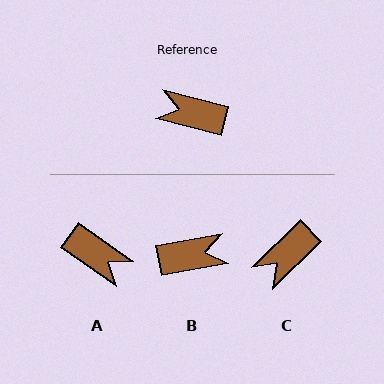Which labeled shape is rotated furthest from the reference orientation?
A, about 159 degrees away.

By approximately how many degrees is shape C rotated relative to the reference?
Approximately 58 degrees counter-clockwise.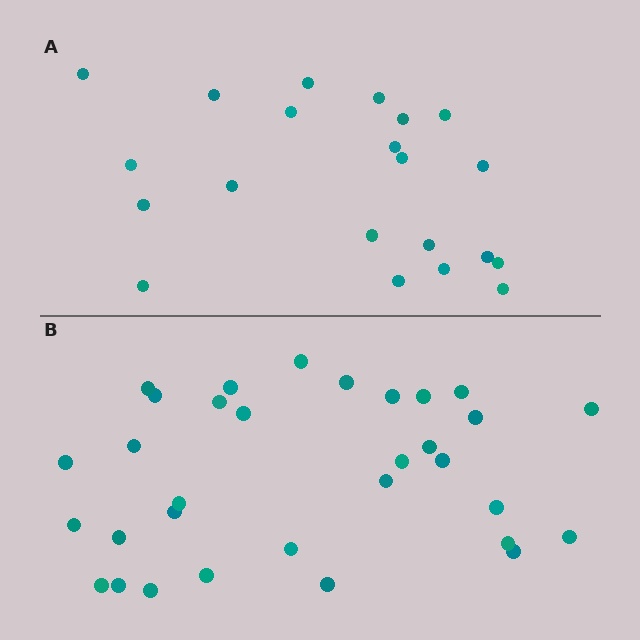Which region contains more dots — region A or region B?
Region B (the bottom region) has more dots.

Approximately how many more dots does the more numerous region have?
Region B has roughly 12 or so more dots than region A.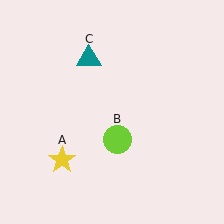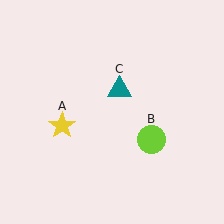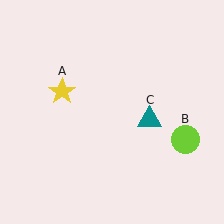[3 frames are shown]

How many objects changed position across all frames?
3 objects changed position: yellow star (object A), lime circle (object B), teal triangle (object C).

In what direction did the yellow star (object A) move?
The yellow star (object A) moved up.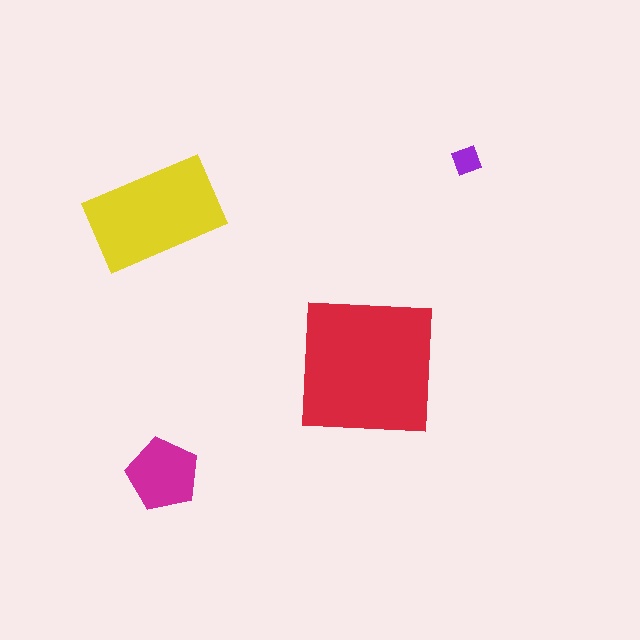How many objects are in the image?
There are 4 objects in the image.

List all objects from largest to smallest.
The red square, the yellow rectangle, the magenta pentagon, the purple diamond.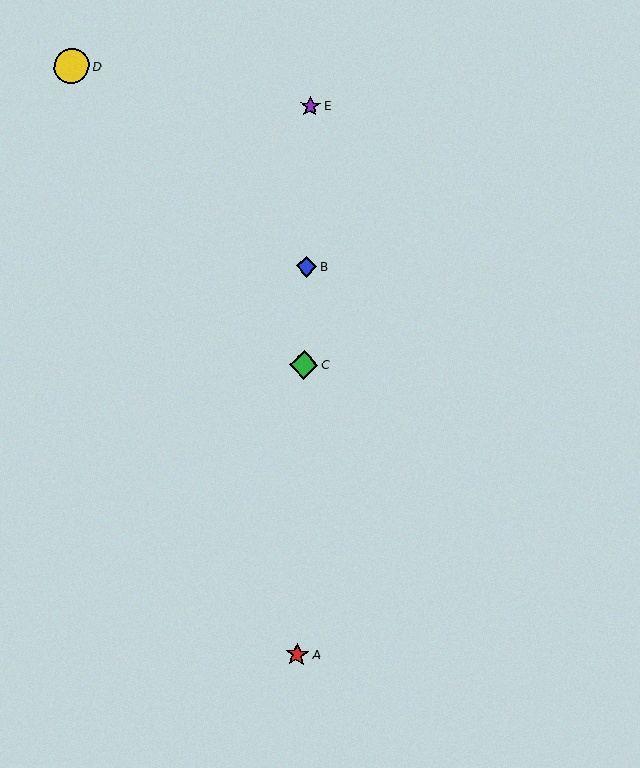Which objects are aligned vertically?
Objects A, B, C, E are aligned vertically.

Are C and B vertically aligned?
Yes, both are at x≈304.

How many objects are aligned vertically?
4 objects (A, B, C, E) are aligned vertically.